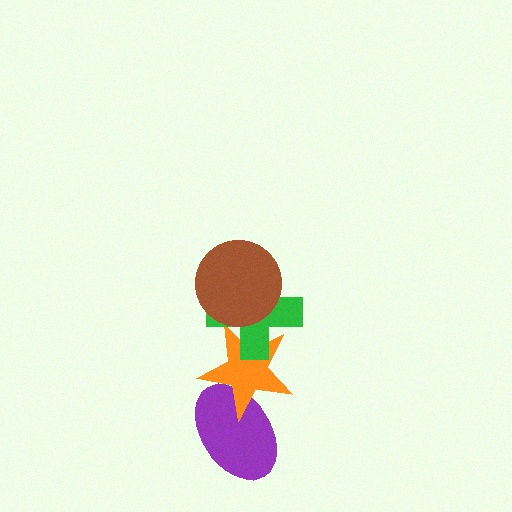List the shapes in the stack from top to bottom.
From top to bottom: the brown circle, the green cross, the orange star, the purple ellipse.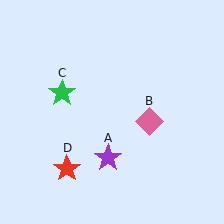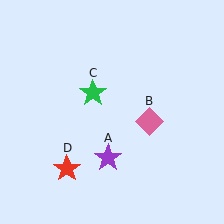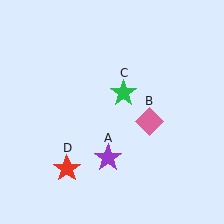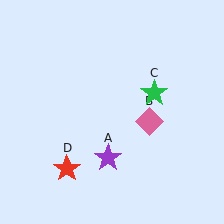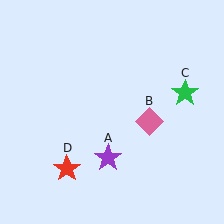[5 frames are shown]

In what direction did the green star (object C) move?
The green star (object C) moved right.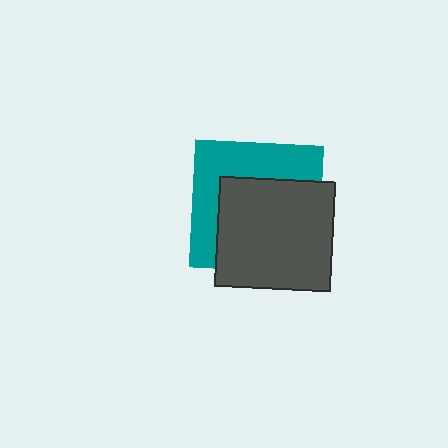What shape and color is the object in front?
The object in front is a dark gray rectangle.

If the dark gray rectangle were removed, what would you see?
You would see the complete teal square.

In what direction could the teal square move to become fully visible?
The teal square could move toward the upper-left. That would shift it out from behind the dark gray rectangle entirely.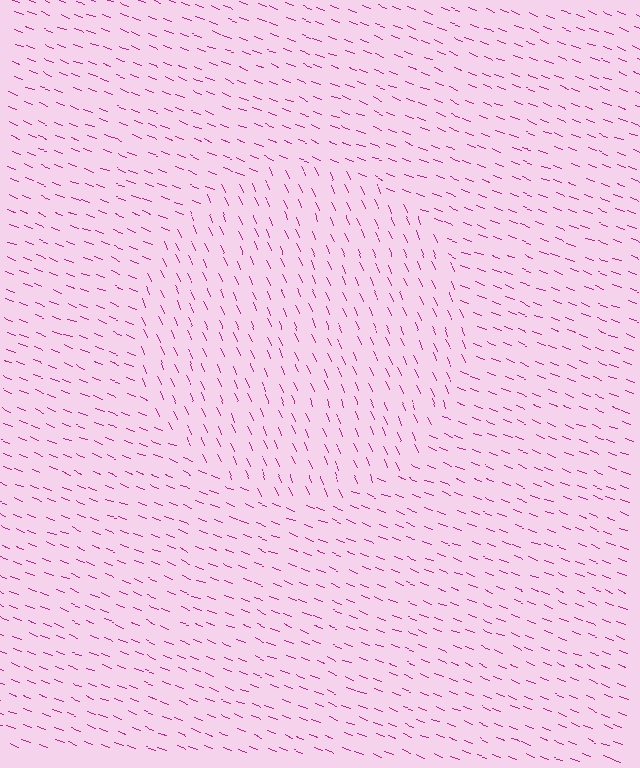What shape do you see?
I see a circle.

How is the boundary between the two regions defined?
The boundary is defined purely by a change in line orientation (approximately 45 degrees difference). All lines are the same color and thickness.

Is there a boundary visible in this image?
Yes, there is a texture boundary formed by a change in line orientation.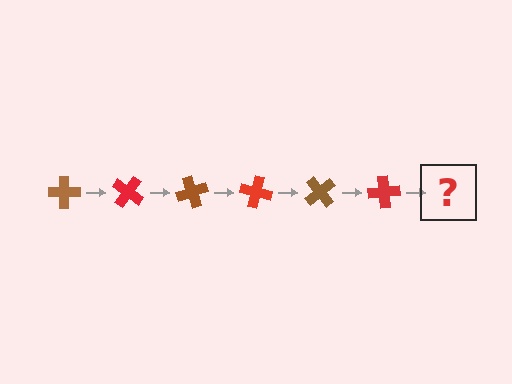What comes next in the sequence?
The next element should be a brown cross, rotated 210 degrees from the start.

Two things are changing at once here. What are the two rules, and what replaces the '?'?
The two rules are that it rotates 35 degrees each step and the color cycles through brown and red. The '?' should be a brown cross, rotated 210 degrees from the start.